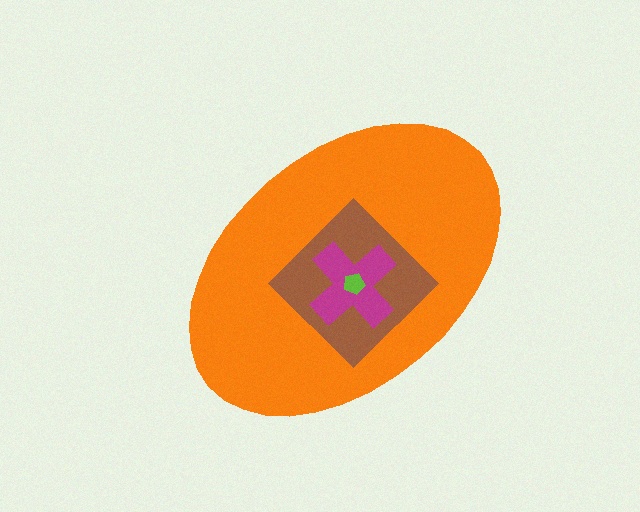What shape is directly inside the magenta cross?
The lime pentagon.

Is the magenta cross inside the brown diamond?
Yes.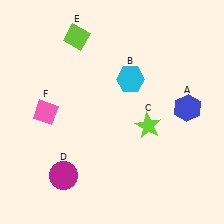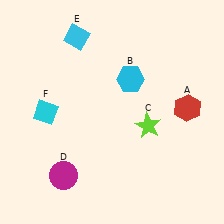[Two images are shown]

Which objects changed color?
A changed from blue to red. E changed from lime to cyan. F changed from pink to cyan.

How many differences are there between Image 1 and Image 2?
There are 3 differences between the two images.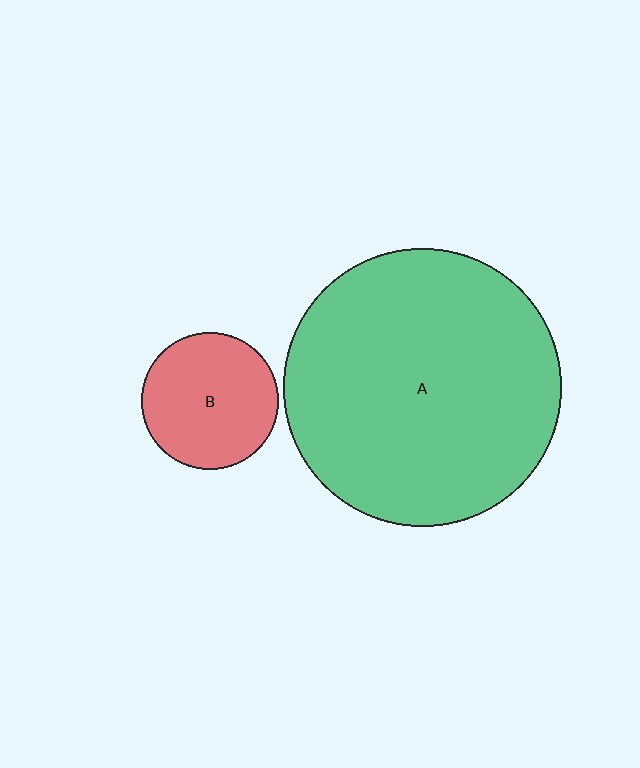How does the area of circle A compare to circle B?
Approximately 4.1 times.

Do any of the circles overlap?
No, none of the circles overlap.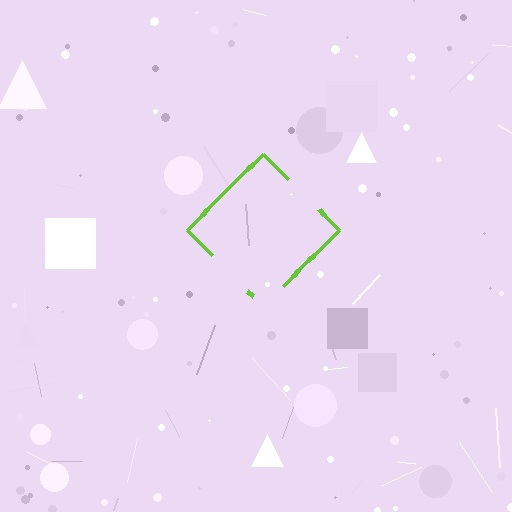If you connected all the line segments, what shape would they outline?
They would outline a diamond.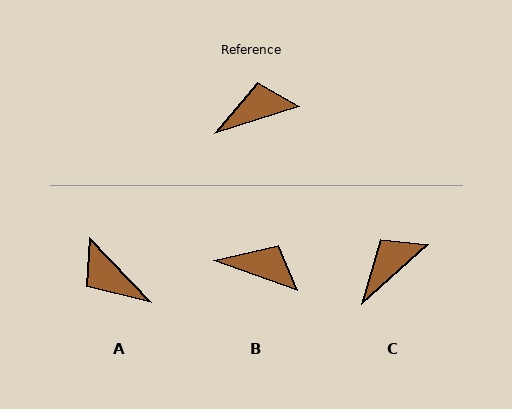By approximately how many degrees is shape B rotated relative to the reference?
Approximately 37 degrees clockwise.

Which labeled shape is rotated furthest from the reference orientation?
A, about 116 degrees away.